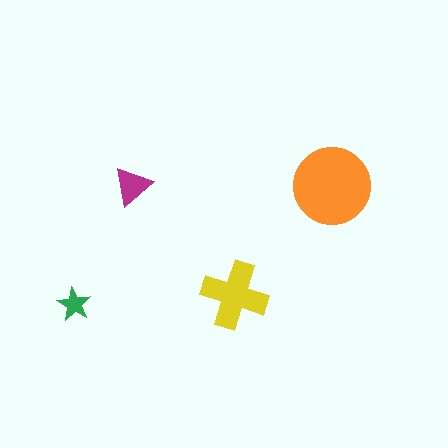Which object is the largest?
The orange circle.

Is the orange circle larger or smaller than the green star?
Larger.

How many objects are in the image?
There are 4 objects in the image.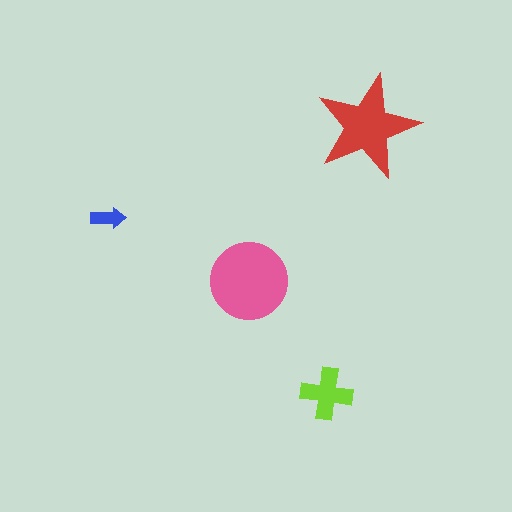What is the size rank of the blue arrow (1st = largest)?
4th.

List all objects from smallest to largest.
The blue arrow, the lime cross, the red star, the pink circle.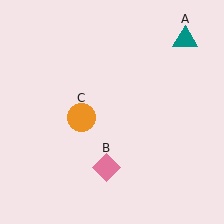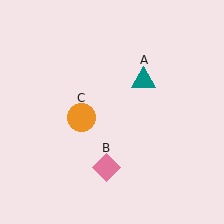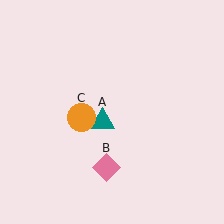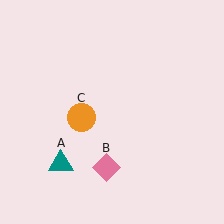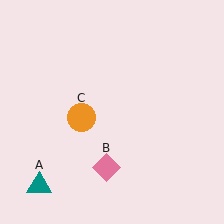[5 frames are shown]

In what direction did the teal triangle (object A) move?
The teal triangle (object A) moved down and to the left.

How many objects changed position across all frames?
1 object changed position: teal triangle (object A).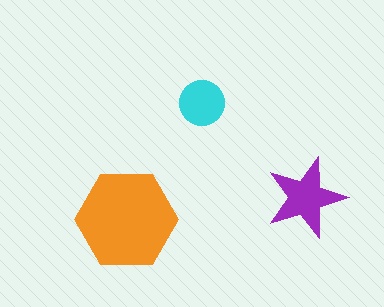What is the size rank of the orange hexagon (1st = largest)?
1st.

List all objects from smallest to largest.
The cyan circle, the purple star, the orange hexagon.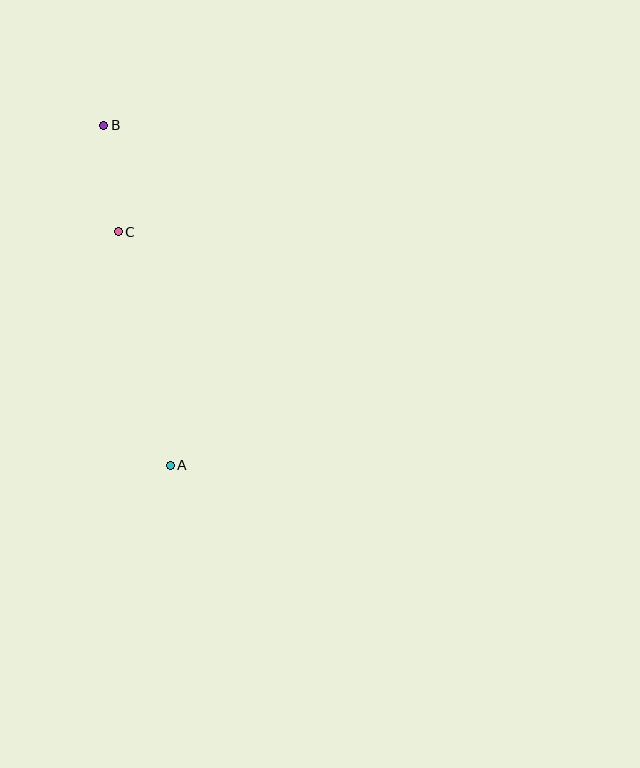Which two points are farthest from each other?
Points A and B are farthest from each other.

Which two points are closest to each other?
Points B and C are closest to each other.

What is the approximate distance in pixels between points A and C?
The distance between A and C is approximately 239 pixels.